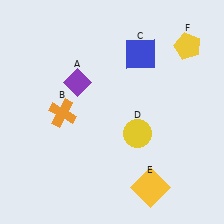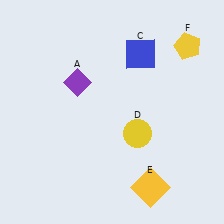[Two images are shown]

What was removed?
The orange cross (B) was removed in Image 2.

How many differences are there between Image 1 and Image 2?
There is 1 difference between the two images.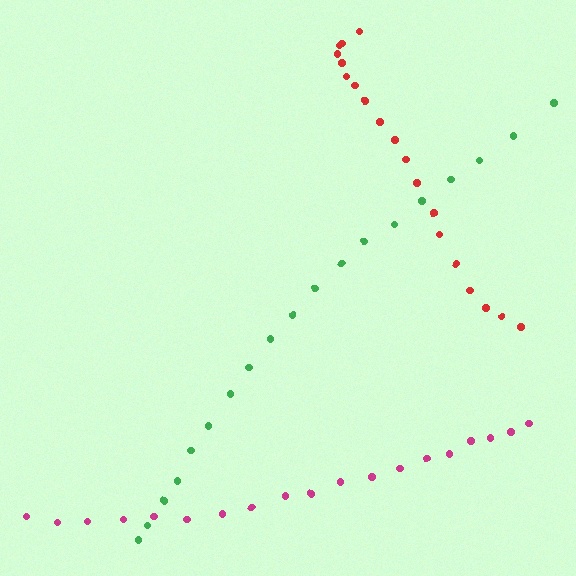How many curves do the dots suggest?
There are 3 distinct paths.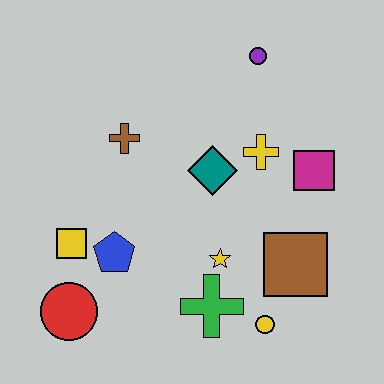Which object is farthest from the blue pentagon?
The purple circle is farthest from the blue pentagon.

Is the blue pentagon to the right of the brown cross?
No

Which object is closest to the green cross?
The yellow star is closest to the green cross.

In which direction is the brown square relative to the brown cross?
The brown square is to the right of the brown cross.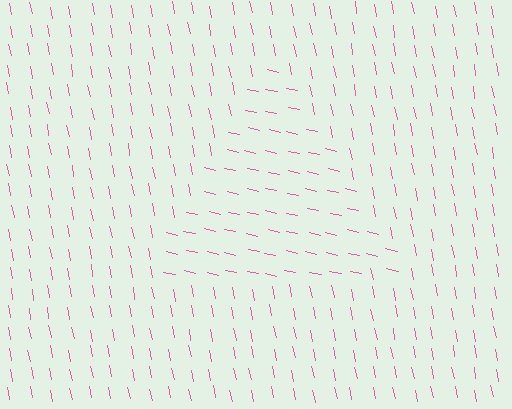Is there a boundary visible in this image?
Yes, there is a texture boundary formed by a change in line orientation.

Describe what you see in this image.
The image is filled with small pink line segments. A triangle region in the image has lines oriented differently from the surrounding lines, creating a visible texture boundary.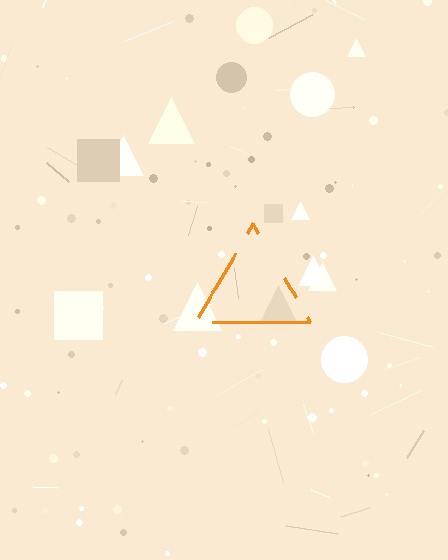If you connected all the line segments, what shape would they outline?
They would outline a triangle.